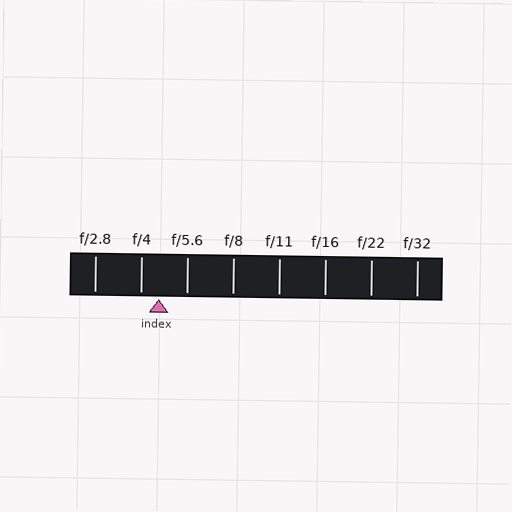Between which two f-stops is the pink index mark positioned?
The index mark is between f/4 and f/5.6.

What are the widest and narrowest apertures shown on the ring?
The widest aperture shown is f/2.8 and the narrowest is f/32.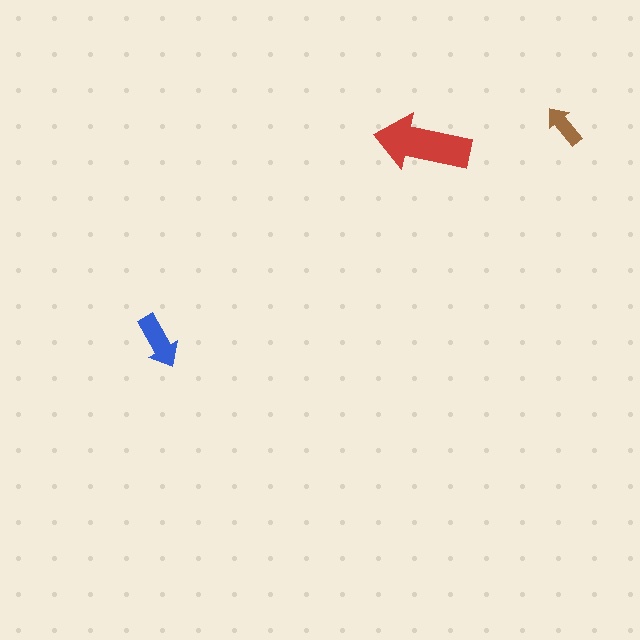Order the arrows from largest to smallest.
the red one, the blue one, the brown one.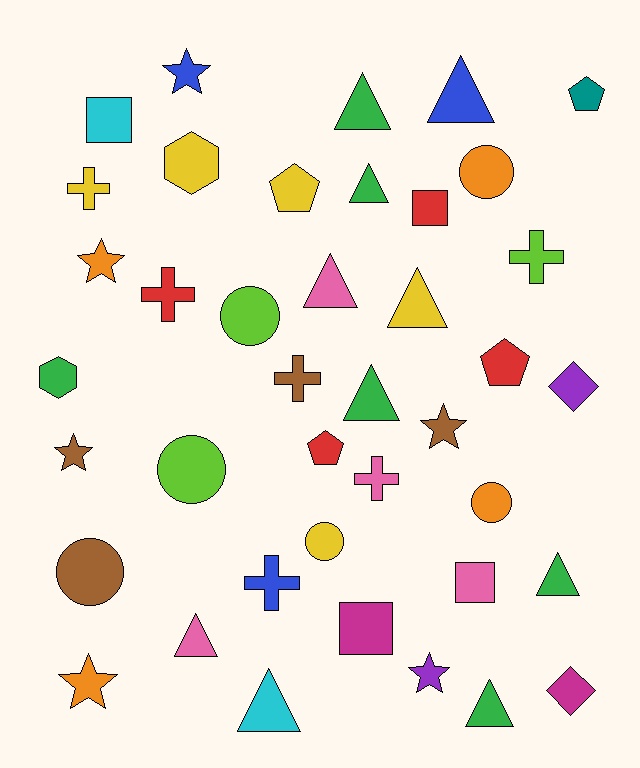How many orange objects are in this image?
There are 4 orange objects.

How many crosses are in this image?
There are 6 crosses.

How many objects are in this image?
There are 40 objects.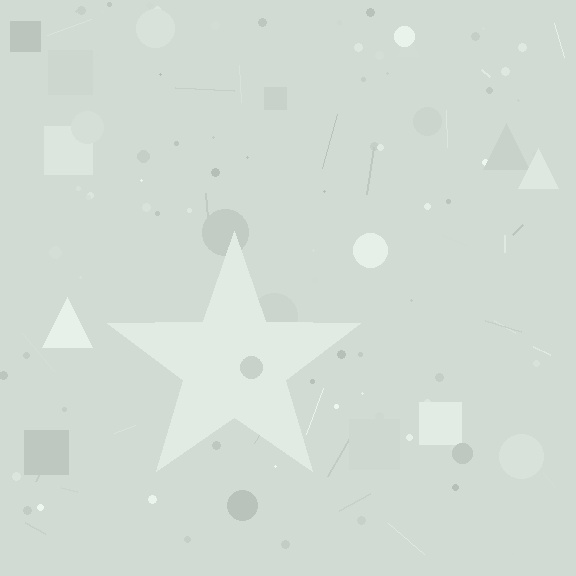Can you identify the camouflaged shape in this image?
The camouflaged shape is a star.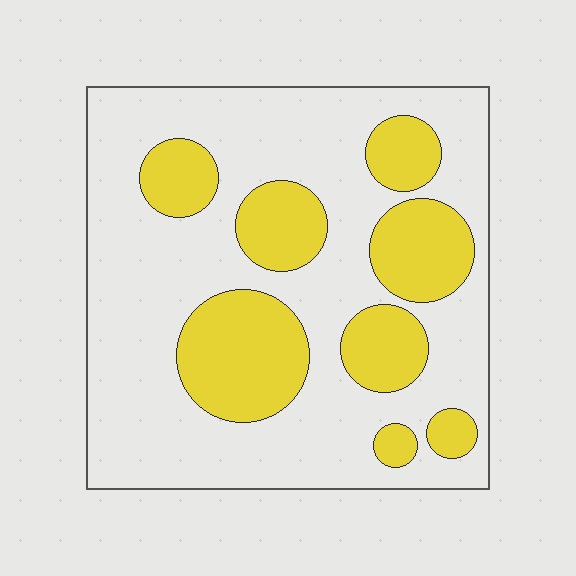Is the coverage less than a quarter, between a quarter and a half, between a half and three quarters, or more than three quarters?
Between a quarter and a half.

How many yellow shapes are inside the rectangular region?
8.